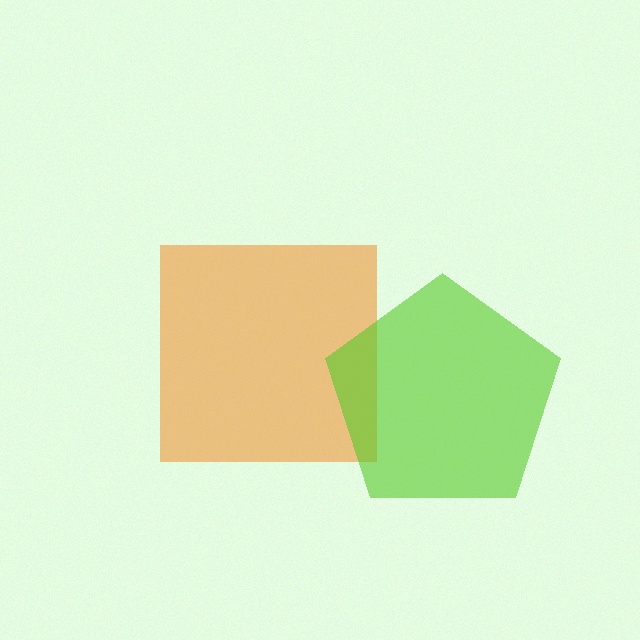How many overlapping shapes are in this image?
There are 2 overlapping shapes in the image.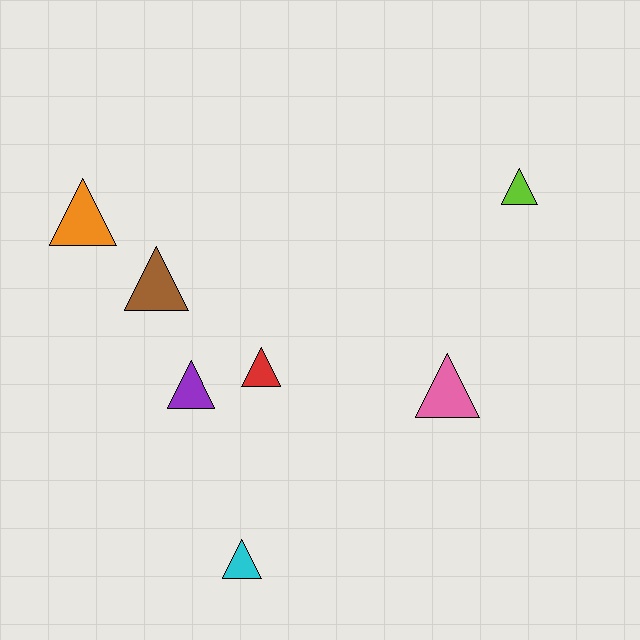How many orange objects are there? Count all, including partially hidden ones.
There is 1 orange object.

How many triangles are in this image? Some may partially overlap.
There are 7 triangles.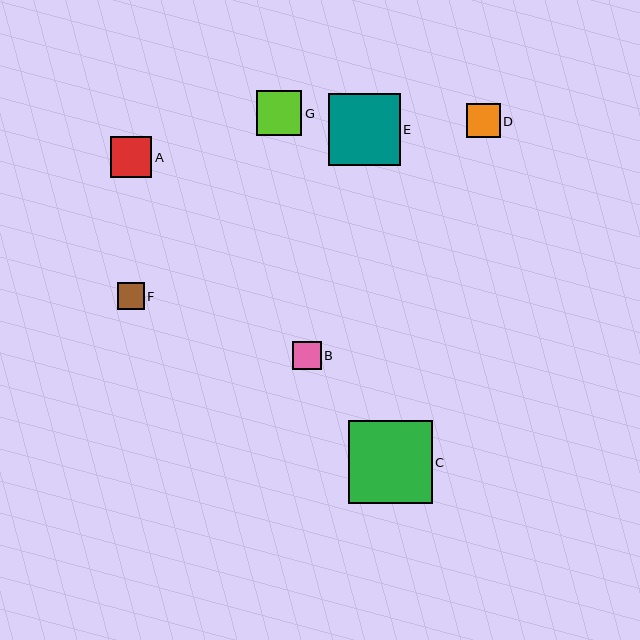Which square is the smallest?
Square F is the smallest with a size of approximately 26 pixels.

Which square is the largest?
Square C is the largest with a size of approximately 83 pixels.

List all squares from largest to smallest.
From largest to smallest: C, E, G, A, D, B, F.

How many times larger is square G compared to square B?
Square G is approximately 1.6 times the size of square B.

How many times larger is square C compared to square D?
Square C is approximately 2.5 times the size of square D.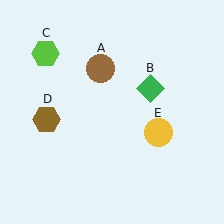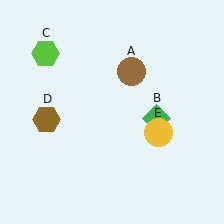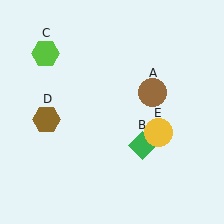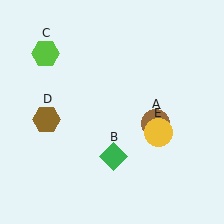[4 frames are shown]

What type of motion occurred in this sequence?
The brown circle (object A), green diamond (object B) rotated clockwise around the center of the scene.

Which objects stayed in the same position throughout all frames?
Lime hexagon (object C) and brown hexagon (object D) and yellow circle (object E) remained stationary.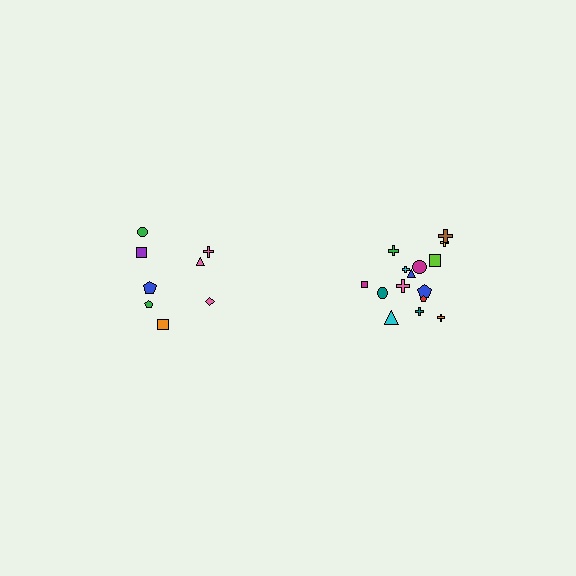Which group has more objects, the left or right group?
The right group.